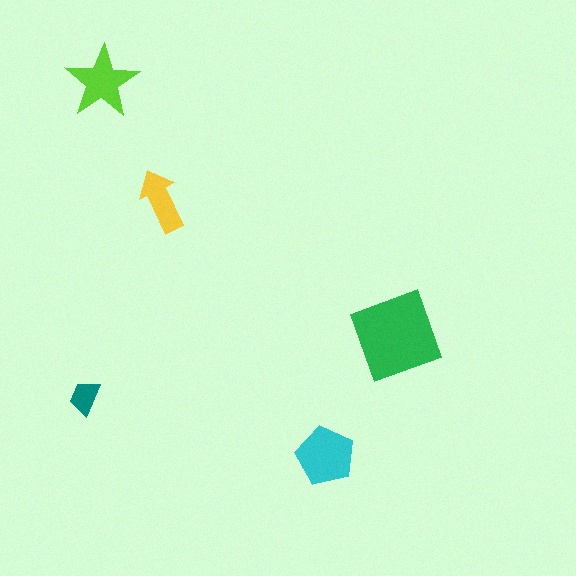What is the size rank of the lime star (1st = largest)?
3rd.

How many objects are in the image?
There are 5 objects in the image.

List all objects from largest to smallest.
The green diamond, the cyan pentagon, the lime star, the yellow arrow, the teal trapezoid.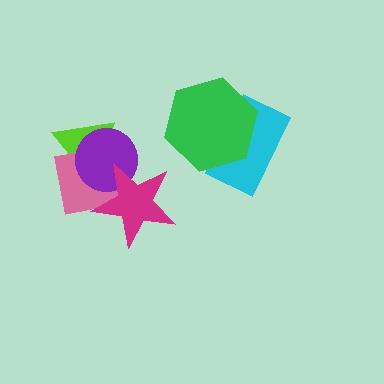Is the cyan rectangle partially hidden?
Yes, it is partially covered by another shape.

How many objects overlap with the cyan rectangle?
1 object overlaps with the cyan rectangle.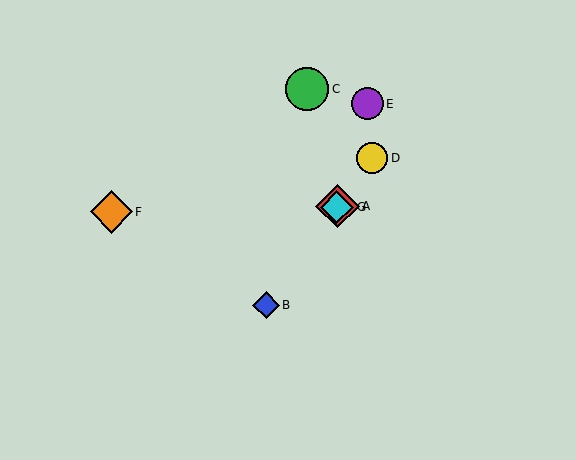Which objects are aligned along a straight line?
Objects A, B, D, G are aligned along a straight line.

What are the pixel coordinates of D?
Object D is at (372, 158).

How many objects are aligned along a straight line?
4 objects (A, B, D, G) are aligned along a straight line.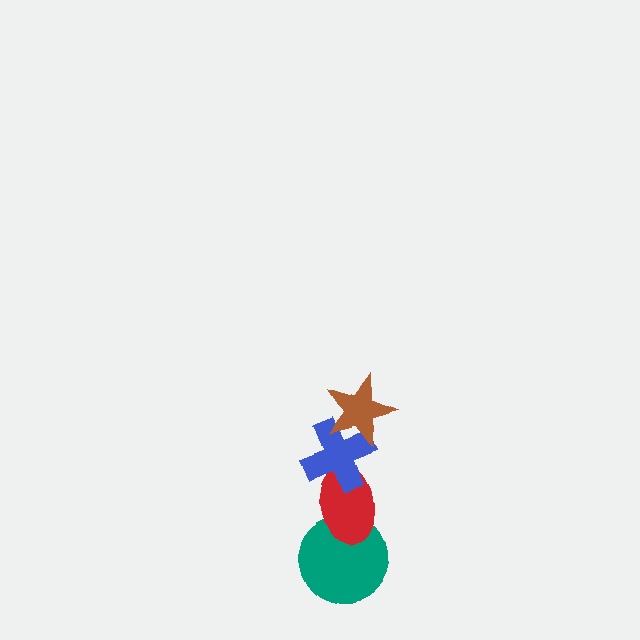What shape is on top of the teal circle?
The red ellipse is on top of the teal circle.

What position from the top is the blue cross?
The blue cross is 2nd from the top.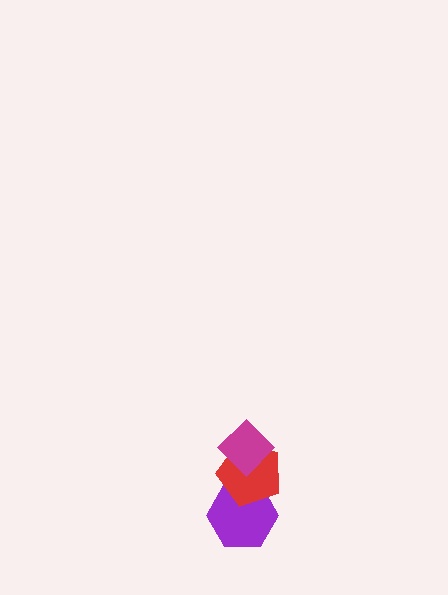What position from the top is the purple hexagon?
The purple hexagon is 3rd from the top.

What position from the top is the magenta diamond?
The magenta diamond is 1st from the top.